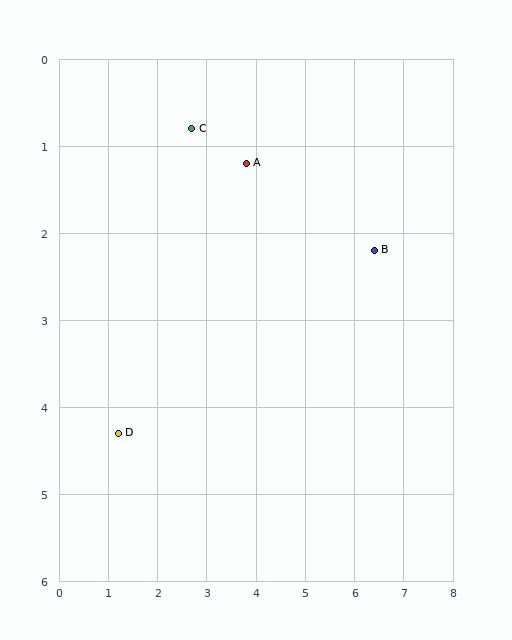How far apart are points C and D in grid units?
Points C and D are about 3.8 grid units apart.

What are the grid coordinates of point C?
Point C is at approximately (2.7, 0.8).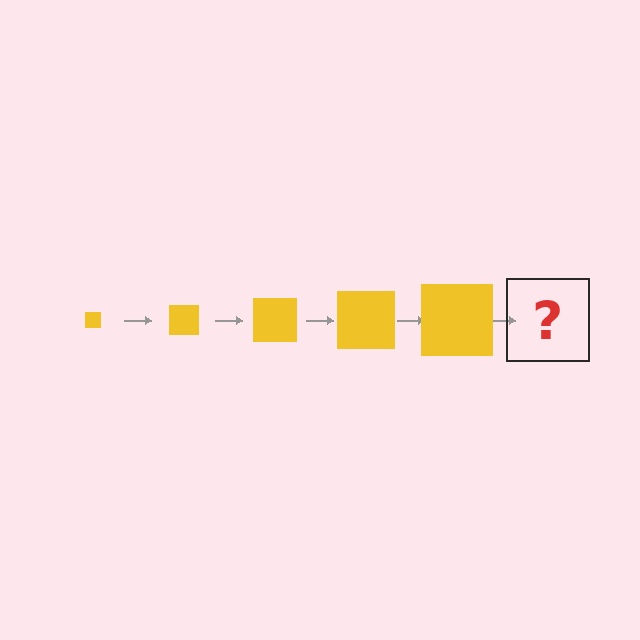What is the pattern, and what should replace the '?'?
The pattern is that the square gets progressively larger each step. The '?' should be a yellow square, larger than the previous one.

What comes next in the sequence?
The next element should be a yellow square, larger than the previous one.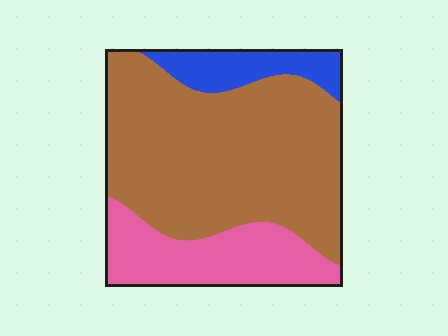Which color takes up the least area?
Blue, at roughly 10%.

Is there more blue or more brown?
Brown.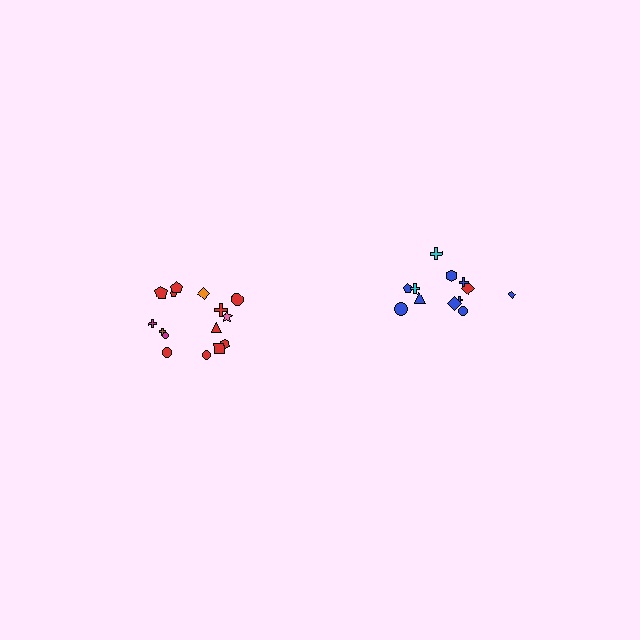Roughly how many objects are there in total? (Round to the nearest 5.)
Roughly 25 objects in total.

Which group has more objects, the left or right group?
The left group.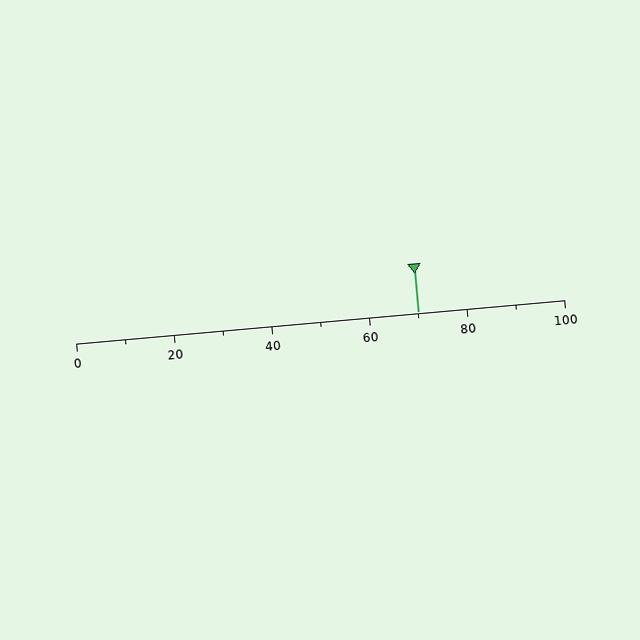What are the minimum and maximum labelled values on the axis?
The axis runs from 0 to 100.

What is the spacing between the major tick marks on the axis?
The major ticks are spaced 20 apart.